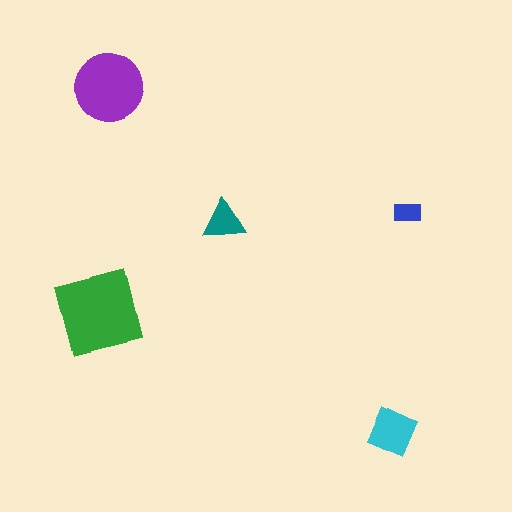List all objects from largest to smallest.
The green square, the purple circle, the cyan diamond, the teal triangle, the blue rectangle.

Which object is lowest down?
The cyan diamond is bottommost.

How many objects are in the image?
There are 5 objects in the image.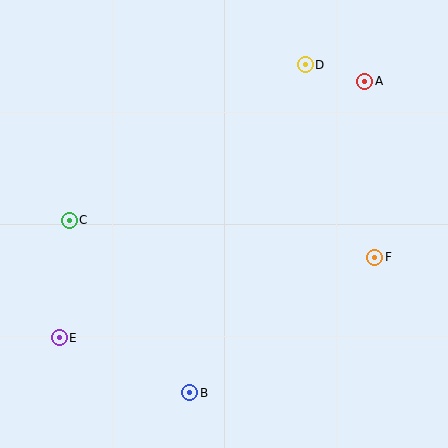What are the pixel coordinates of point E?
Point E is at (59, 338).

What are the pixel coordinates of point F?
Point F is at (375, 257).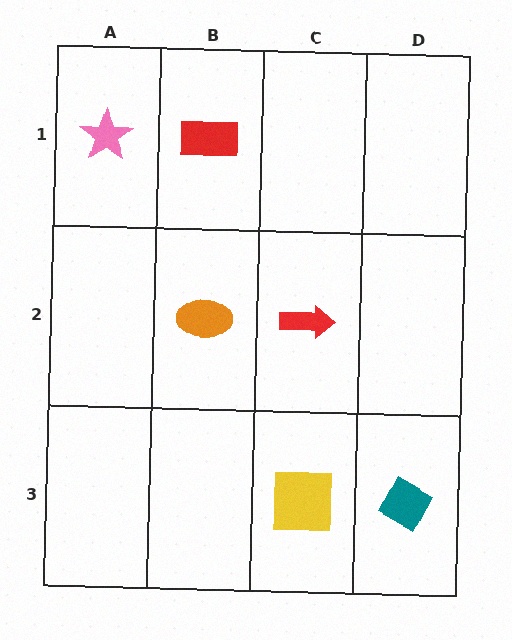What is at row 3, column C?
A yellow square.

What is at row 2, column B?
An orange ellipse.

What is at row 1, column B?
A red rectangle.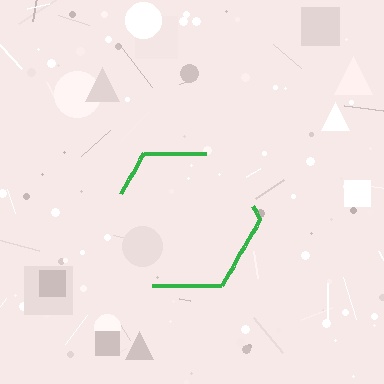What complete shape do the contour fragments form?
The contour fragments form a hexagon.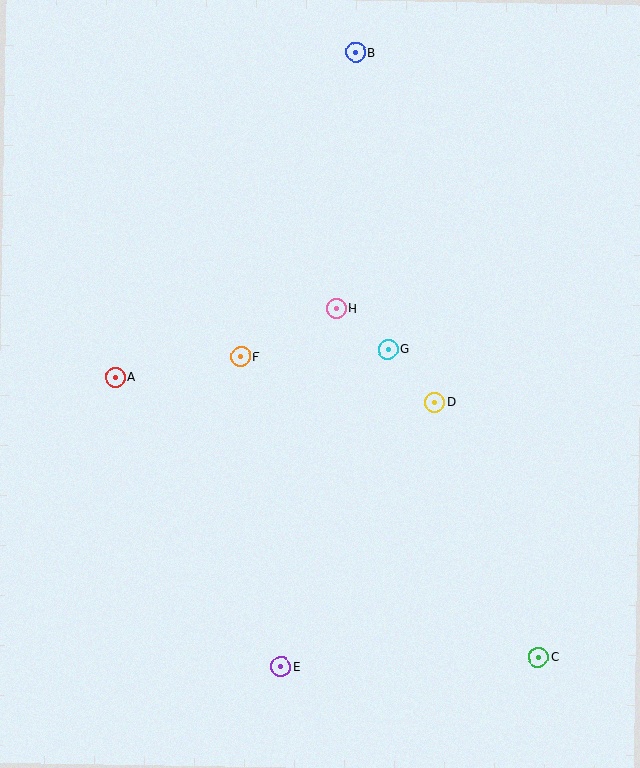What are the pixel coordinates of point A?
Point A is at (115, 377).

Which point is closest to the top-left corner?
Point B is closest to the top-left corner.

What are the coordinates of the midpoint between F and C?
The midpoint between F and C is at (390, 507).